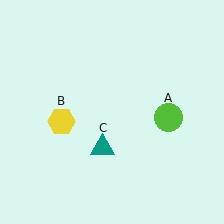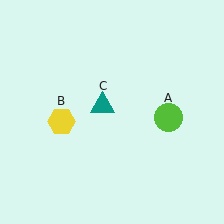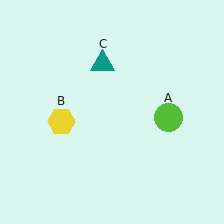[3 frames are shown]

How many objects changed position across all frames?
1 object changed position: teal triangle (object C).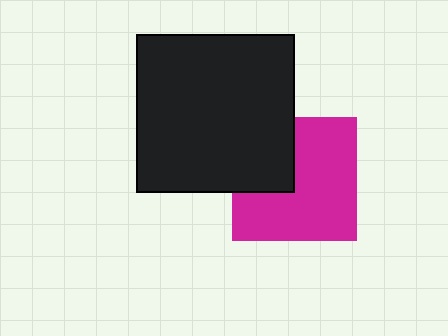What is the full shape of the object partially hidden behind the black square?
The partially hidden object is a magenta square.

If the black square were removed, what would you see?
You would see the complete magenta square.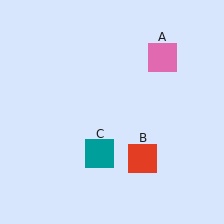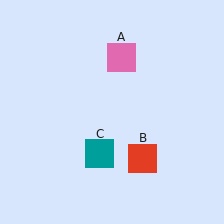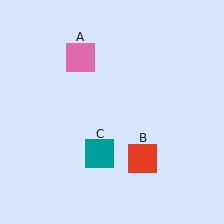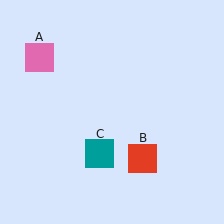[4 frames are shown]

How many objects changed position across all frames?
1 object changed position: pink square (object A).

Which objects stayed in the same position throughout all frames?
Red square (object B) and teal square (object C) remained stationary.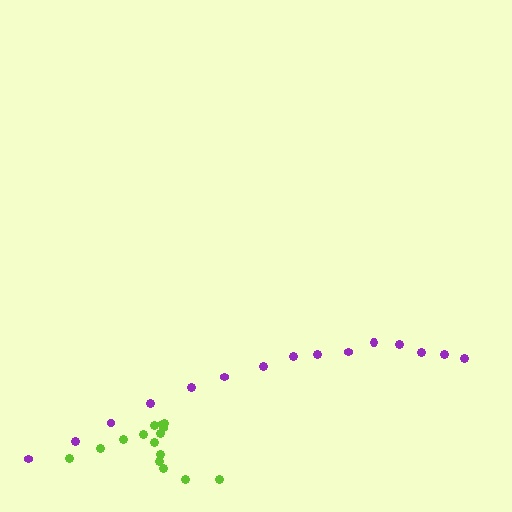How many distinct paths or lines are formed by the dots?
There are 2 distinct paths.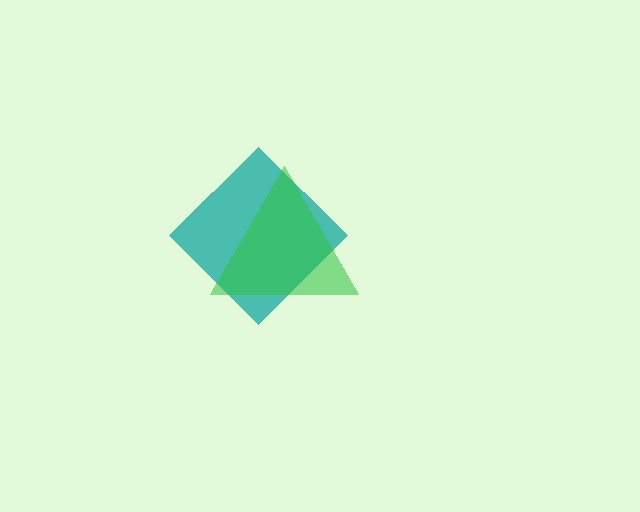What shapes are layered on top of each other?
The layered shapes are: a teal diamond, a green triangle.